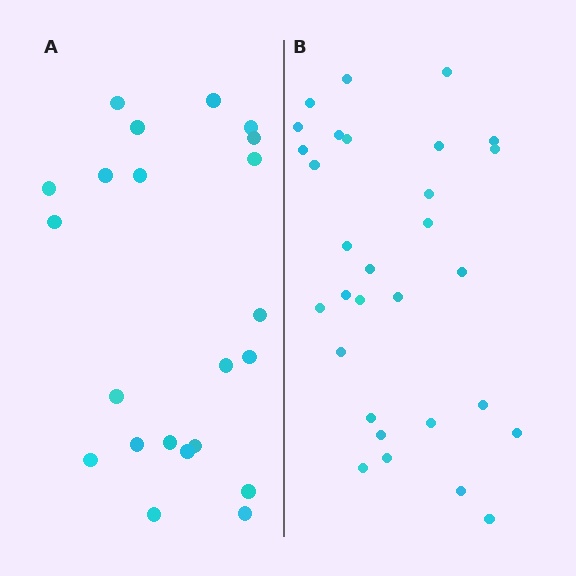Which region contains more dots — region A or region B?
Region B (the right region) has more dots.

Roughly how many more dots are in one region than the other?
Region B has roughly 8 or so more dots than region A.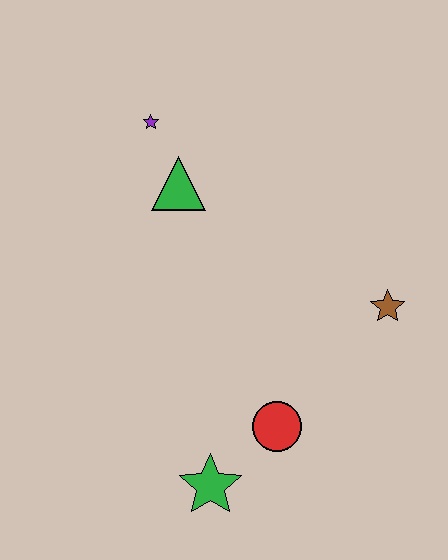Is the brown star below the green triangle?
Yes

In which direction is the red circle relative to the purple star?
The red circle is below the purple star.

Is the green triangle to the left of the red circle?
Yes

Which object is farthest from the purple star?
The green star is farthest from the purple star.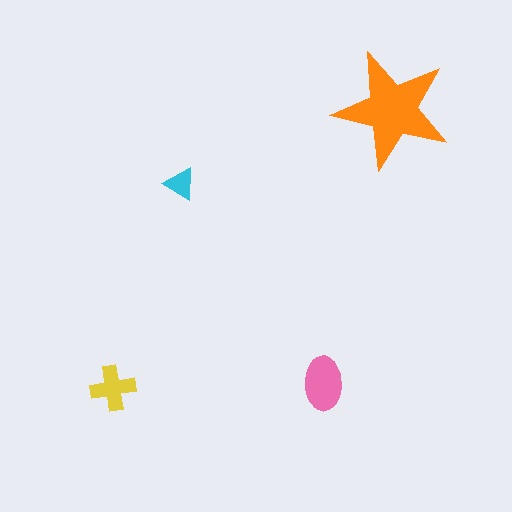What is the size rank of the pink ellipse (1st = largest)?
2nd.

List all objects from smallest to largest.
The cyan triangle, the yellow cross, the pink ellipse, the orange star.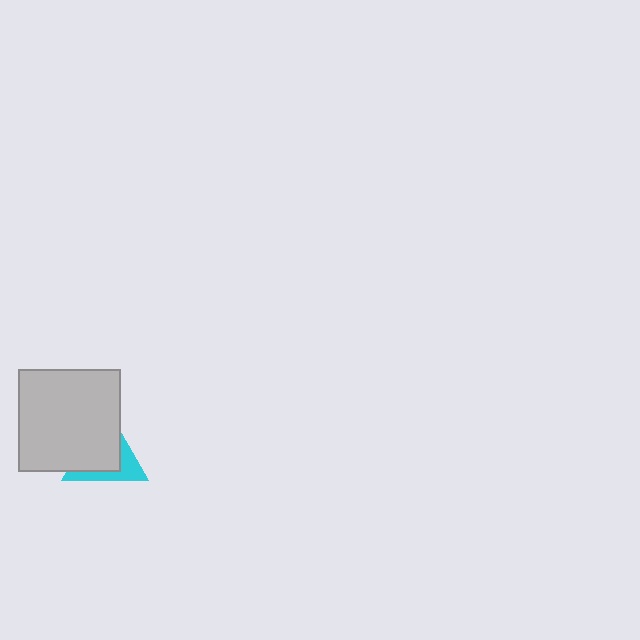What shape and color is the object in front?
The object in front is a light gray square.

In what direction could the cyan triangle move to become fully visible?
The cyan triangle could move toward the lower-right. That would shift it out from behind the light gray square entirely.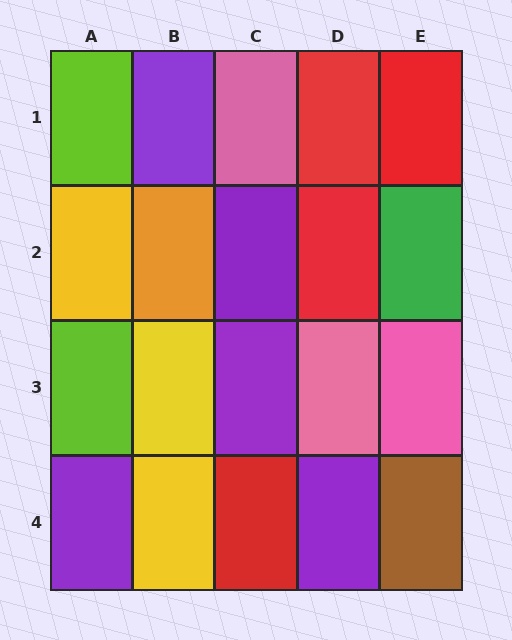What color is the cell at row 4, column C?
Red.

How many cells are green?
1 cell is green.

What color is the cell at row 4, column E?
Brown.